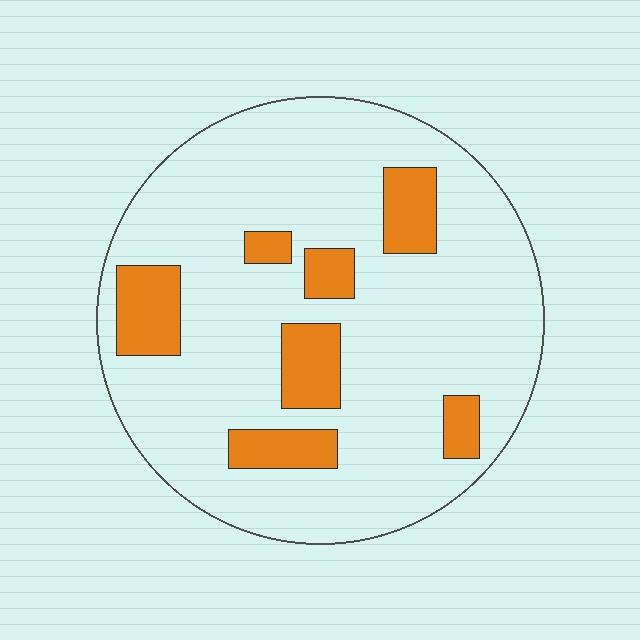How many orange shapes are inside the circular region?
7.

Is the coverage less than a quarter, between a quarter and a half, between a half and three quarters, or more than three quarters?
Less than a quarter.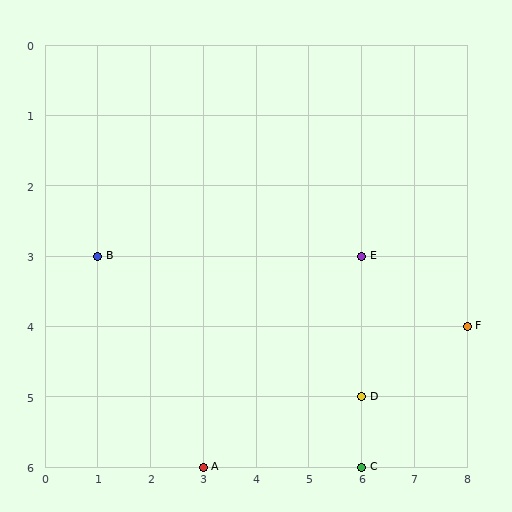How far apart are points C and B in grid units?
Points C and B are 5 columns and 3 rows apart (about 5.8 grid units diagonally).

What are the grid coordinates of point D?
Point D is at grid coordinates (6, 5).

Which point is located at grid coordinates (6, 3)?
Point E is at (6, 3).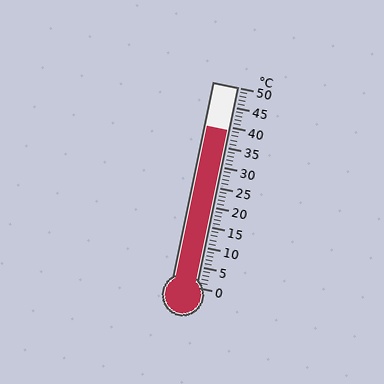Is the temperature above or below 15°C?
The temperature is above 15°C.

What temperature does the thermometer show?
The thermometer shows approximately 39°C.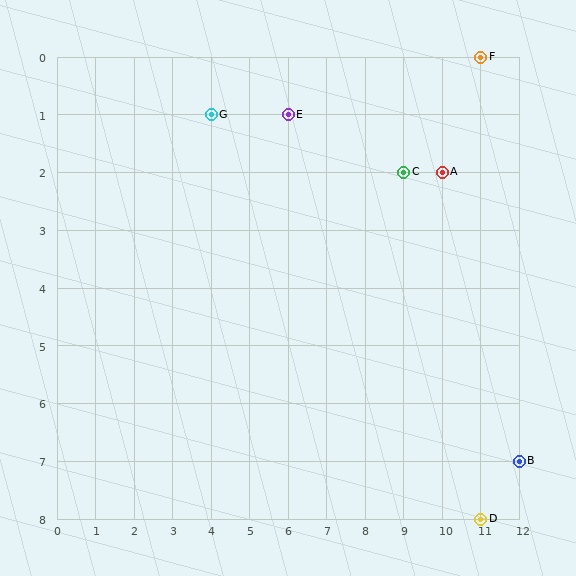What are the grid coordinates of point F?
Point F is at grid coordinates (11, 0).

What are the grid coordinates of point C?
Point C is at grid coordinates (9, 2).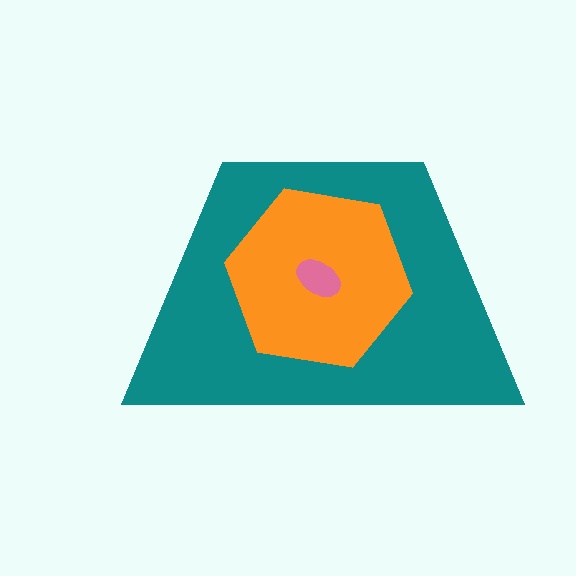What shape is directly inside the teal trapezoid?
The orange hexagon.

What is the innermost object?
The pink ellipse.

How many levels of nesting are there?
3.